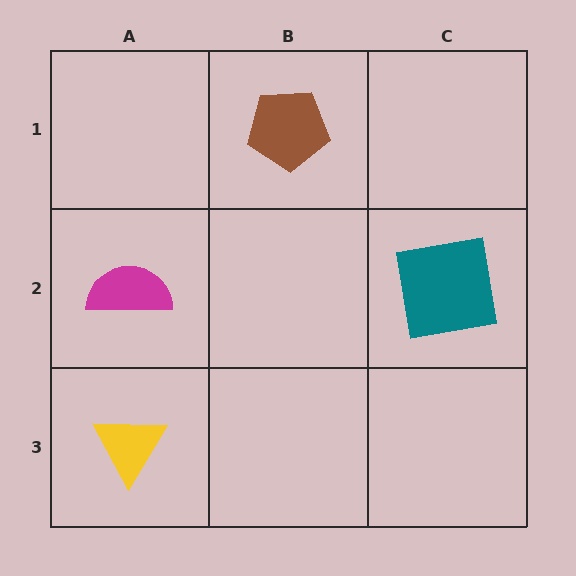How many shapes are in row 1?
1 shape.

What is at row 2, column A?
A magenta semicircle.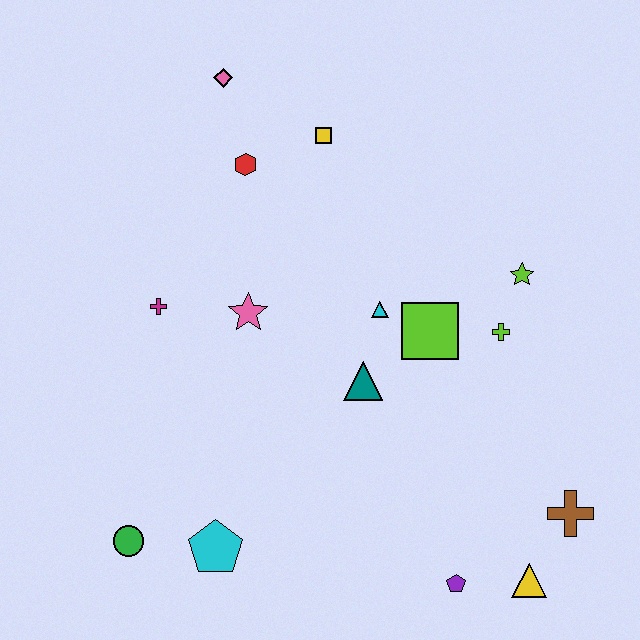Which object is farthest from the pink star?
The yellow triangle is farthest from the pink star.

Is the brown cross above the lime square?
No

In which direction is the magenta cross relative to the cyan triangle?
The magenta cross is to the left of the cyan triangle.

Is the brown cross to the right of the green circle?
Yes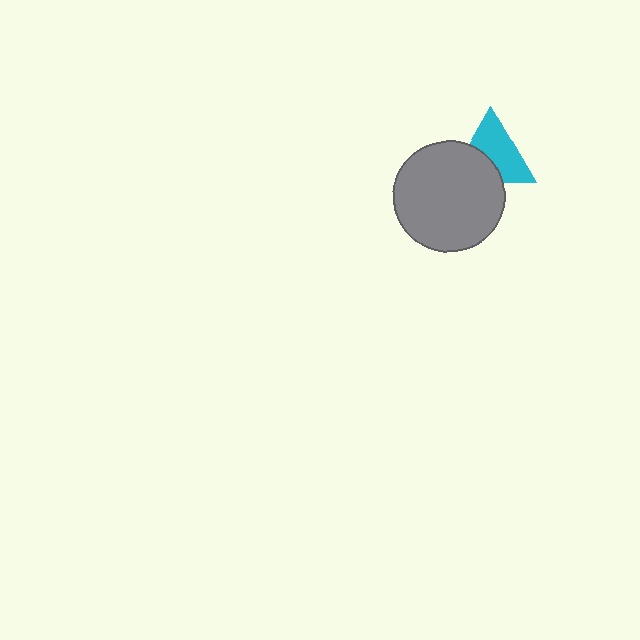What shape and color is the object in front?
The object in front is a gray circle.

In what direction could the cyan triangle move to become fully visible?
The cyan triangle could move toward the upper-right. That would shift it out from behind the gray circle entirely.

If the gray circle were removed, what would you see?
You would see the complete cyan triangle.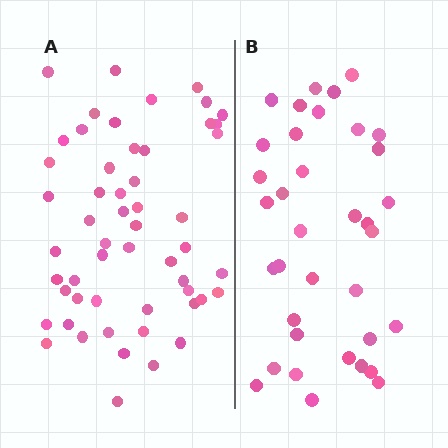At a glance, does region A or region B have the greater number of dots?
Region A (the left region) has more dots.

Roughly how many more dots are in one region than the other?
Region A has approximately 20 more dots than region B.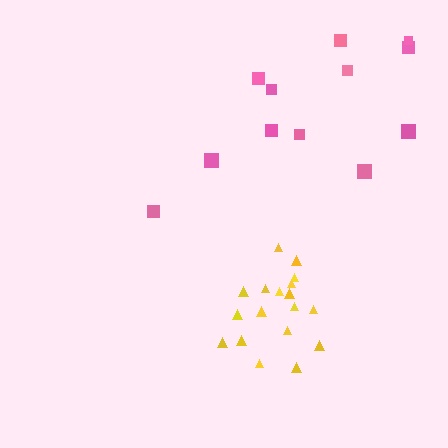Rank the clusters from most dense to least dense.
yellow, pink.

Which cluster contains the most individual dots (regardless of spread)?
Yellow (18).